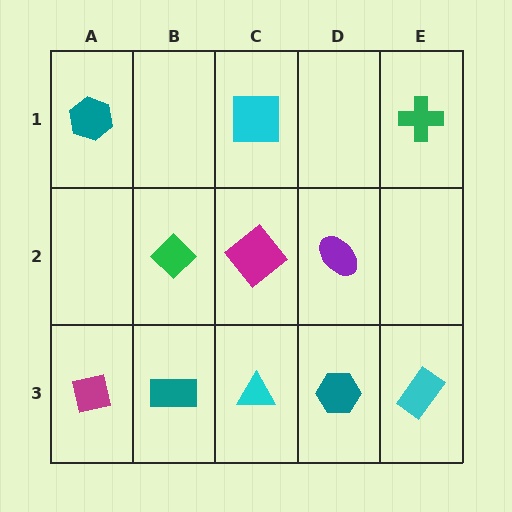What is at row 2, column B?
A green diamond.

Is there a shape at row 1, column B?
No, that cell is empty.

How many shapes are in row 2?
3 shapes.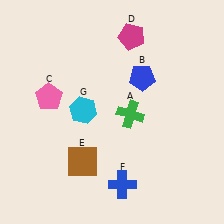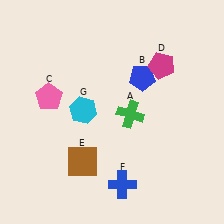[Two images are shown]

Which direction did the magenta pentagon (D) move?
The magenta pentagon (D) moved right.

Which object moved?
The magenta pentagon (D) moved right.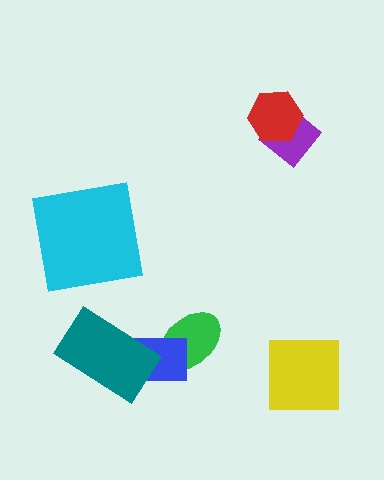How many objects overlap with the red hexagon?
1 object overlaps with the red hexagon.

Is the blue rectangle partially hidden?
Yes, it is partially covered by another shape.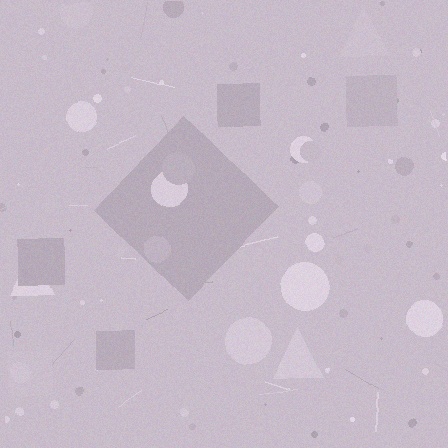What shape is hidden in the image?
A diamond is hidden in the image.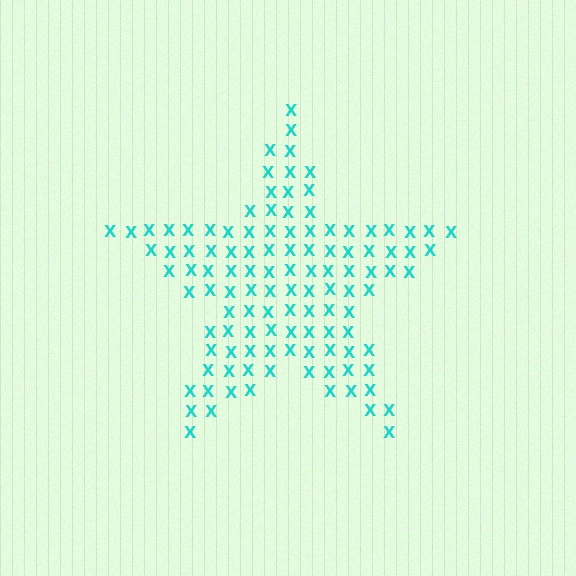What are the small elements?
The small elements are letter X's.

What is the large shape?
The large shape is a star.